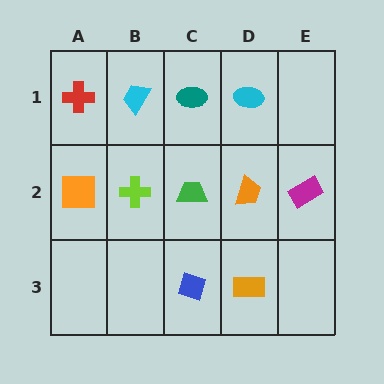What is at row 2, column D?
An orange trapezoid.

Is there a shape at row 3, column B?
No, that cell is empty.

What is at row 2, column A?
An orange square.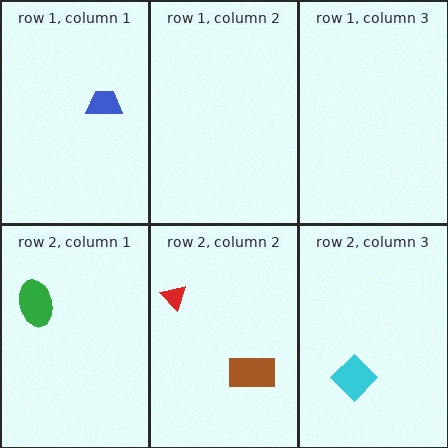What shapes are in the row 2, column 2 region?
The red triangle, the brown rectangle.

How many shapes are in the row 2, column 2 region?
2.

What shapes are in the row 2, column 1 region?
The green ellipse.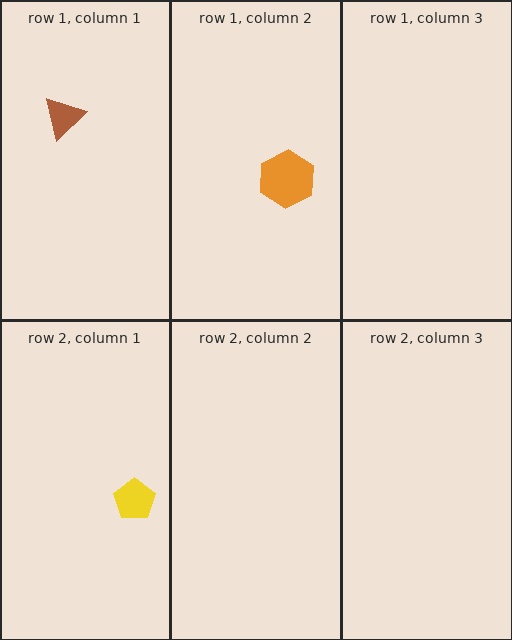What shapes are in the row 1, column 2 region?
The orange hexagon.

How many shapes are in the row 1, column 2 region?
1.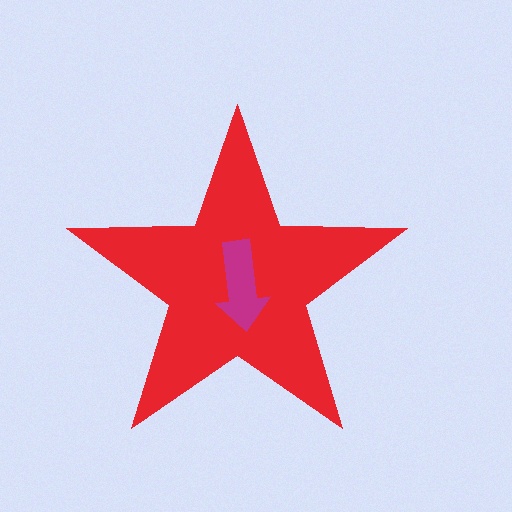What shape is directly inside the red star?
The magenta arrow.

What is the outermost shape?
The red star.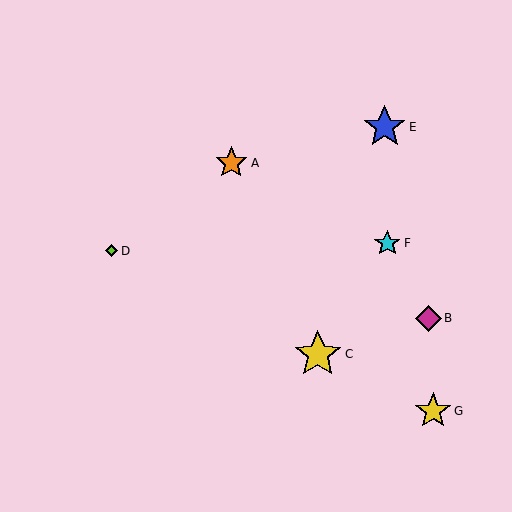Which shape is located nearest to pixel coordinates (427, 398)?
The yellow star (labeled G) at (433, 411) is nearest to that location.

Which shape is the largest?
The yellow star (labeled C) is the largest.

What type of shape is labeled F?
Shape F is a cyan star.